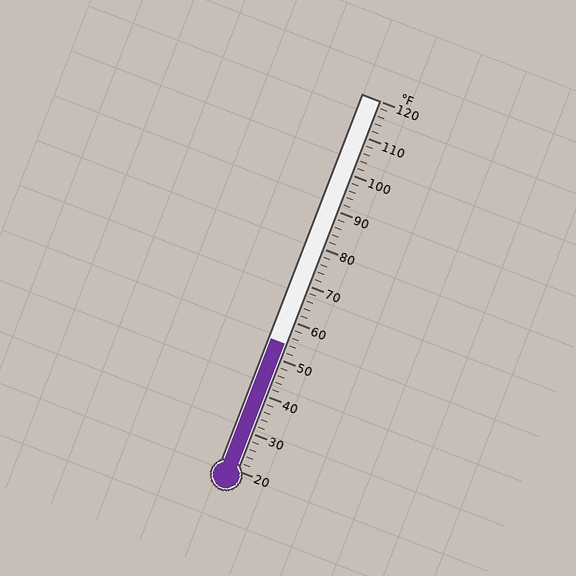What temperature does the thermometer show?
The thermometer shows approximately 54°F.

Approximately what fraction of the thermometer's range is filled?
The thermometer is filled to approximately 35% of its range.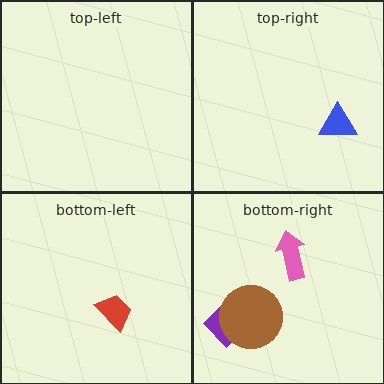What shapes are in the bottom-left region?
The red trapezoid.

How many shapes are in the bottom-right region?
3.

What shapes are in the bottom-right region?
The pink arrow, the purple diamond, the brown circle.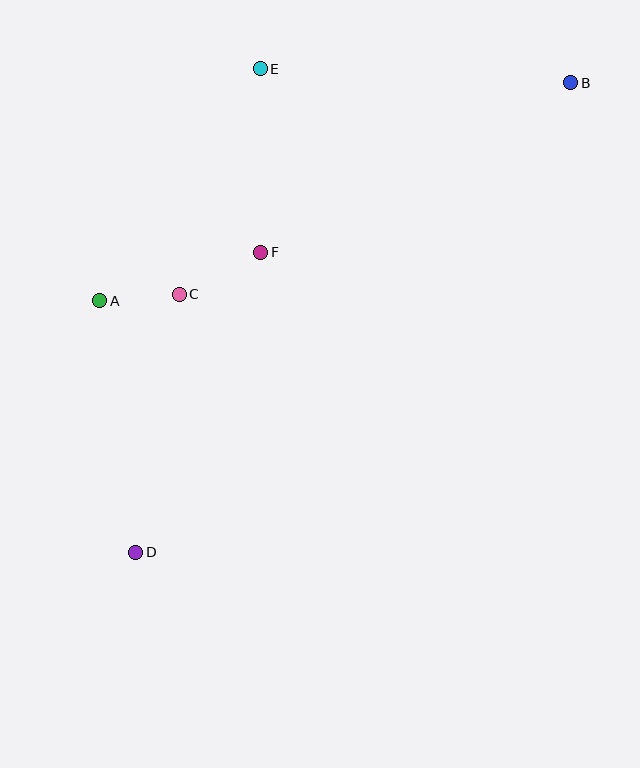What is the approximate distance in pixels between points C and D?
The distance between C and D is approximately 262 pixels.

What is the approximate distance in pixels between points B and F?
The distance between B and F is approximately 354 pixels.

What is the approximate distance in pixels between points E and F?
The distance between E and F is approximately 183 pixels.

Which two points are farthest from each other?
Points B and D are farthest from each other.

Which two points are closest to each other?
Points A and C are closest to each other.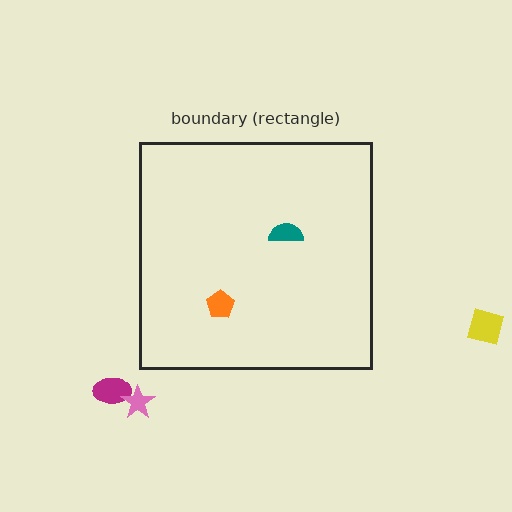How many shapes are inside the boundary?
2 inside, 3 outside.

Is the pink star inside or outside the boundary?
Outside.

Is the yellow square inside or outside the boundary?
Outside.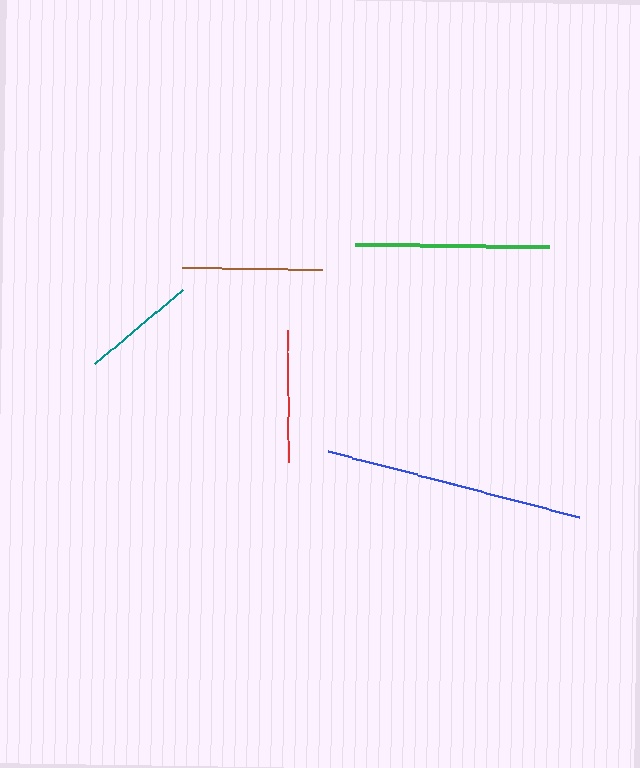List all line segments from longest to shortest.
From longest to shortest: blue, green, brown, red, teal.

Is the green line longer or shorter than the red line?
The green line is longer than the red line.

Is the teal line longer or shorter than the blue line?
The blue line is longer than the teal line.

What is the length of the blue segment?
The blue segment is approximately 260 pixels long.